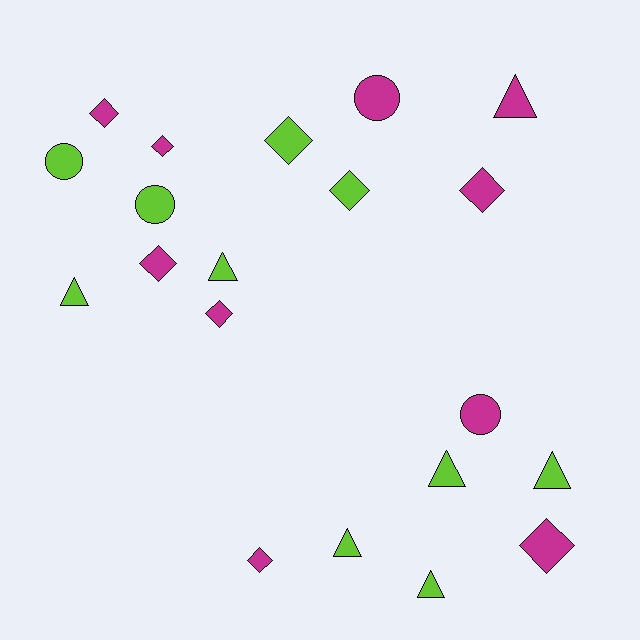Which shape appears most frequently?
Diamond, with 9 objects.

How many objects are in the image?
There are 20 objects.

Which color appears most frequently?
Magenta, with 10 objects.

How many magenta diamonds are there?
There are 7 magenta diamonds.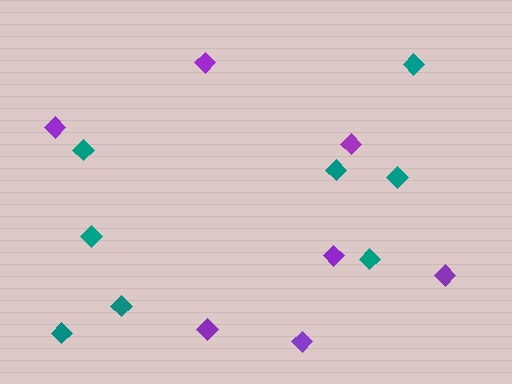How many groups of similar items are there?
There are 2 groups: one group of teal diamonds (8) and one group of purple diamonds (7).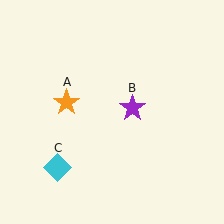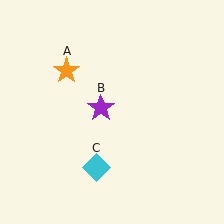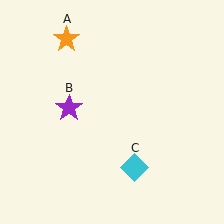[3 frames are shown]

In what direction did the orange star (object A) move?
The orange star (object A) moved up.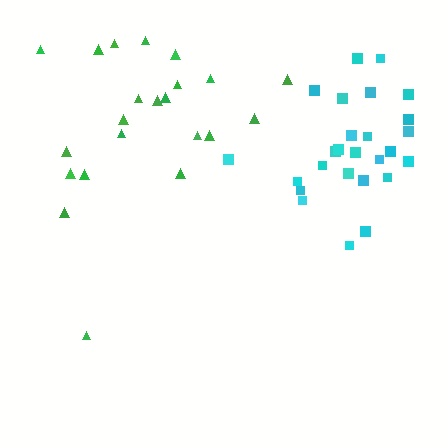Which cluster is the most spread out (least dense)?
Green.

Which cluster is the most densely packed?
Cyan.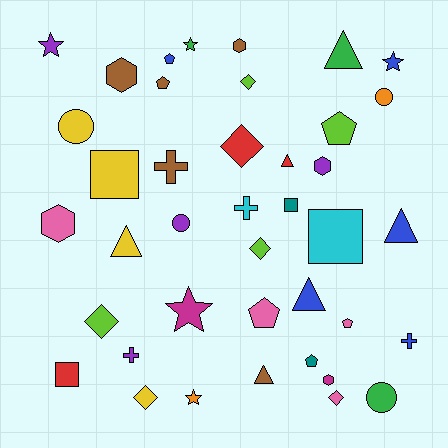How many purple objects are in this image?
There are 4 purple objects.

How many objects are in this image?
There are 40 objects.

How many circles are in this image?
There are 4 circles.